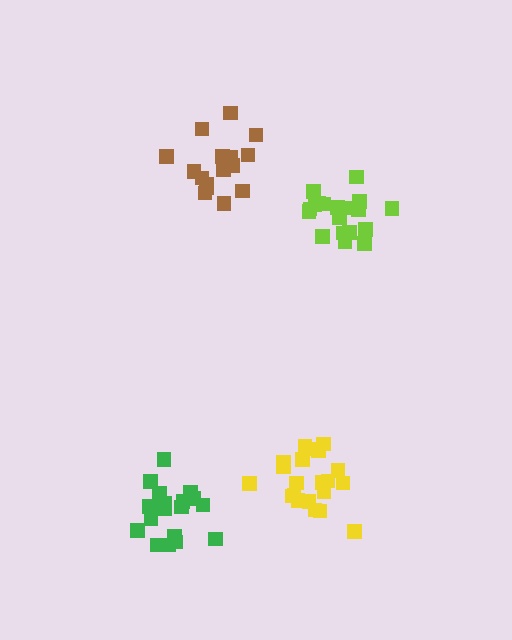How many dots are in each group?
Group 1: 17 dots, Group 2: 21 dots, Group 3: 20 dots, Group 4: 19 dots (77 total).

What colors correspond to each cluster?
The clusters are colored: brown, yellow, green, lime.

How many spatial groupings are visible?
There are 4 spatial groupings.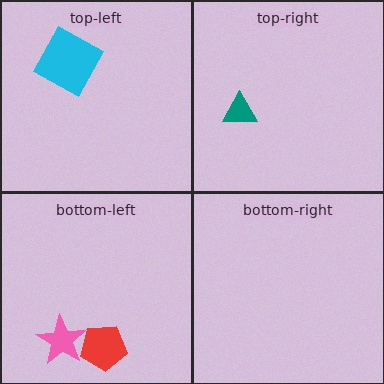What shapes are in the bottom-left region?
The pink star, the red pentagon.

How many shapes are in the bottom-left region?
2.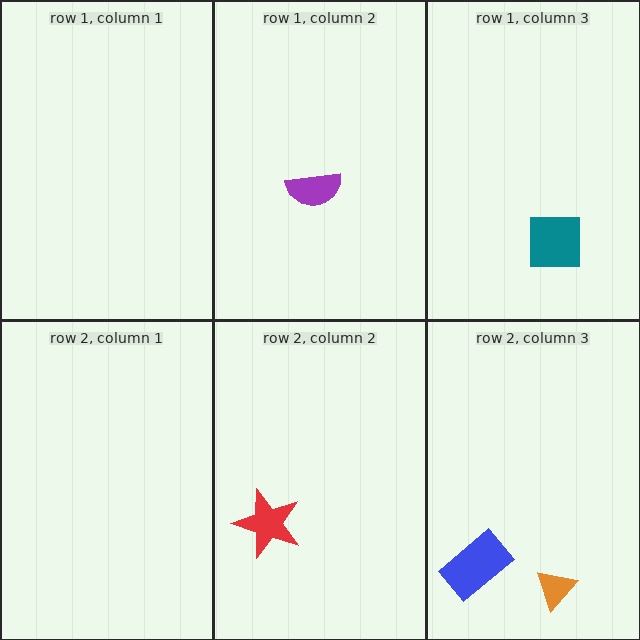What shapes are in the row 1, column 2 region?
The purple semicircle.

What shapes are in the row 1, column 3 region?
The teal square.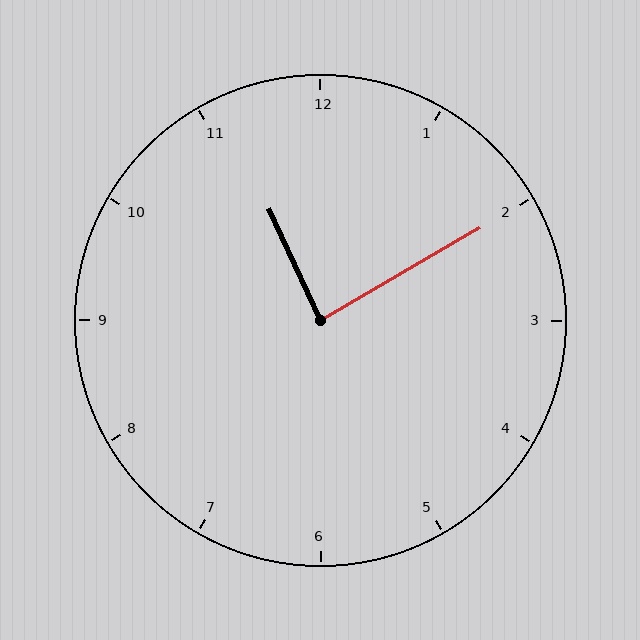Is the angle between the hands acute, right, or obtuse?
It is right.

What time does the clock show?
11:10.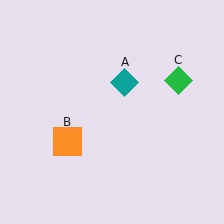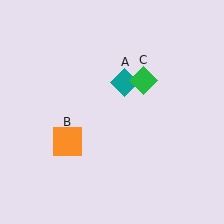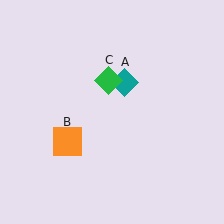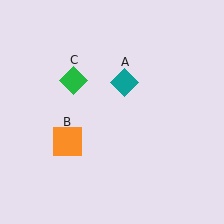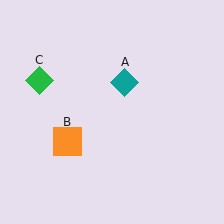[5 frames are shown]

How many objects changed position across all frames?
1 object changed position: green diamond (object C).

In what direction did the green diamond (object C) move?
The green diamond (object C) moved left.